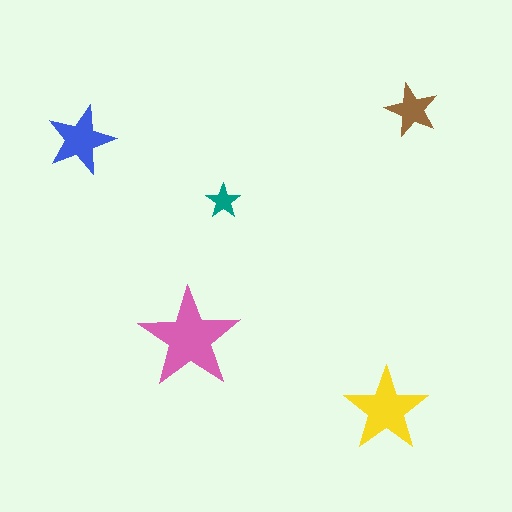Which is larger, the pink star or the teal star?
The pink one.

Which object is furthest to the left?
The blue star is leftmost.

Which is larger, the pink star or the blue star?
The pink one.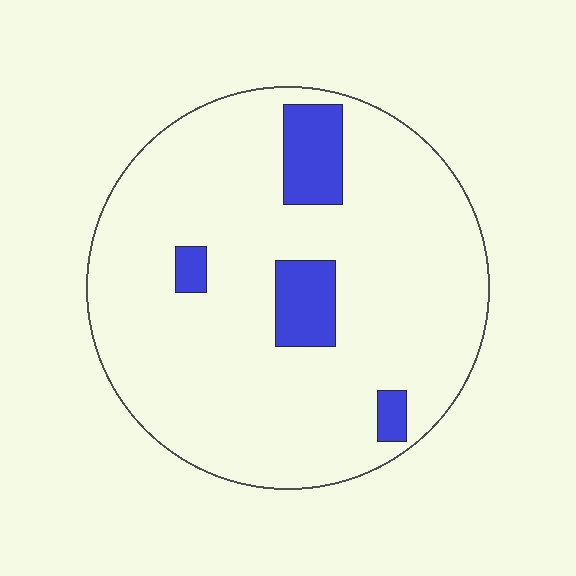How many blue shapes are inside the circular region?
4.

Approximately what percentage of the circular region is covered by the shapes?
Approximately 10%.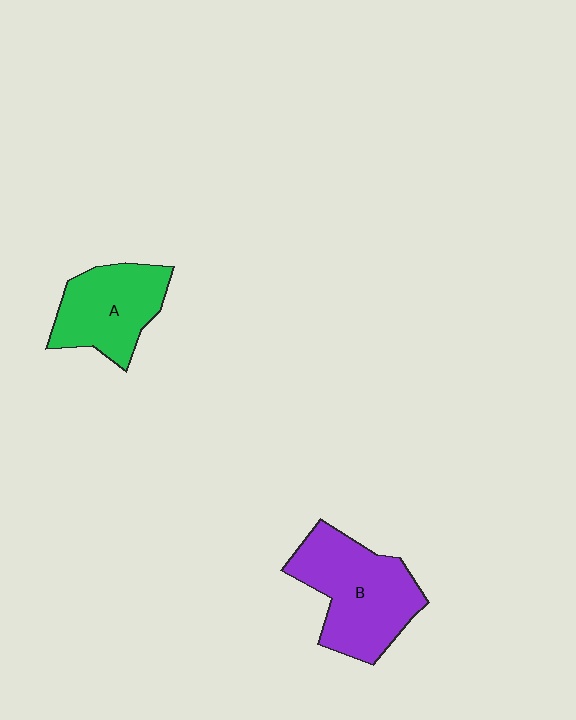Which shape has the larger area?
Shape B (purple).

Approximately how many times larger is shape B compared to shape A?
Approximately 1.3 times.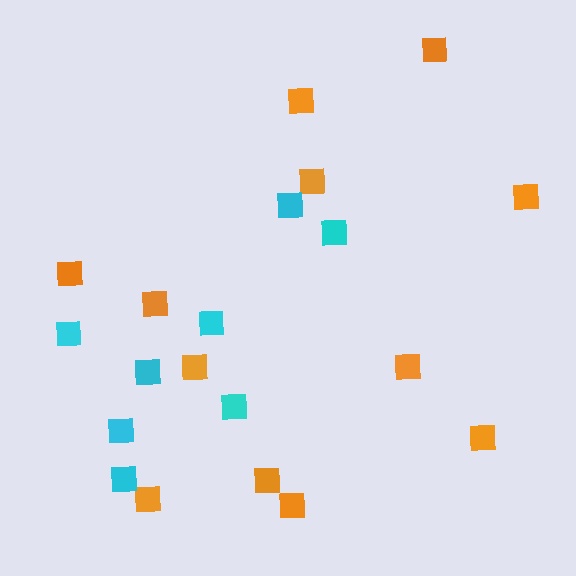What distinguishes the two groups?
There are 2 groups: one group of orange squares (12) and one group of cyan squares (8).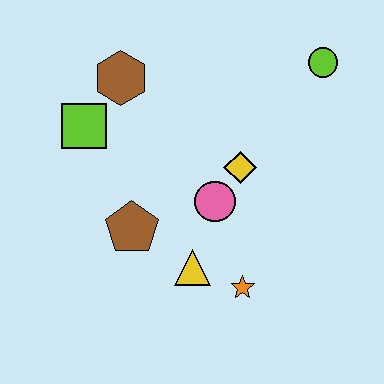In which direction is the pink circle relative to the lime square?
The pink circle is to the right of the lime square.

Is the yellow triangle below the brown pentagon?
Yes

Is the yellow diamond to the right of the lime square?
Yes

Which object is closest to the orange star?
The yellow triangle is closest to the orange star.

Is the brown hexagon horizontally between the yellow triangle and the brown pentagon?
No